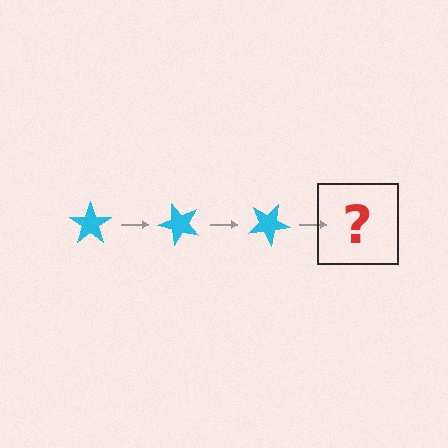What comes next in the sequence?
The next element should be a cyan star rotated 150 degrees.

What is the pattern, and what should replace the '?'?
The pattern is that the star rotates 50 degrees each step. The '?' should be a cyan star rotated 150 degrees.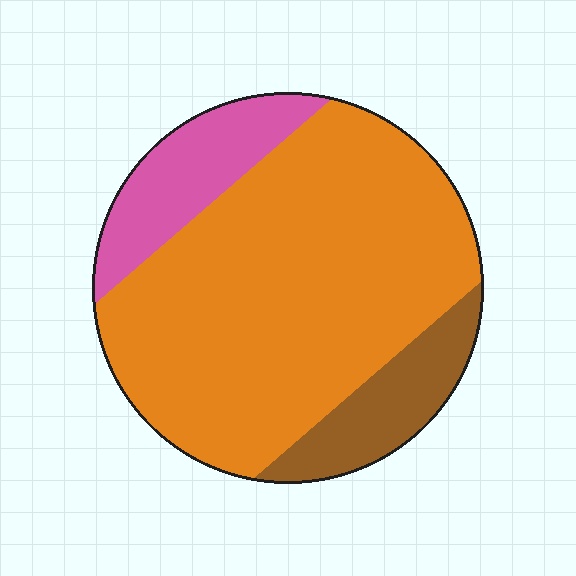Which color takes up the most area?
Orange, at roughly 70%.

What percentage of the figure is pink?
Pink covers roughly 15% of the figure.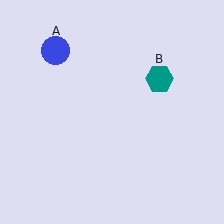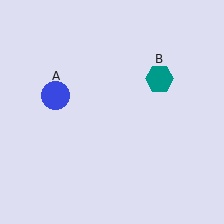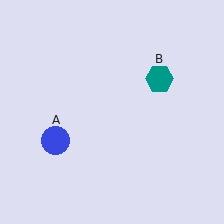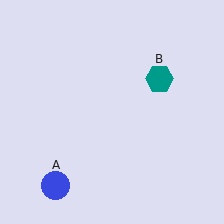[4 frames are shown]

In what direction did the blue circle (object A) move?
The blue circle (object A) moved down.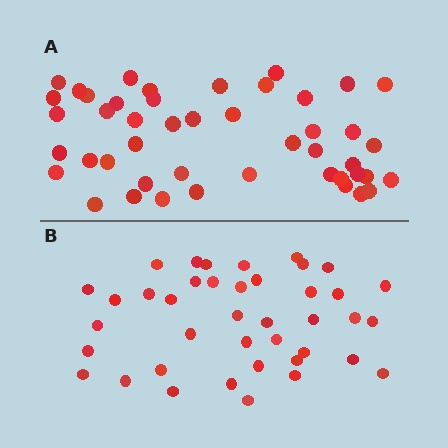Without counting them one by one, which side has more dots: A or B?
Region A (the top region) has more dots.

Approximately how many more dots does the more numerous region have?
Region A has about 6 more dots than region B.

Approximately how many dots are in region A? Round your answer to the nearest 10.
About 50 dots. (The exact count is 46, which rounds to 50.)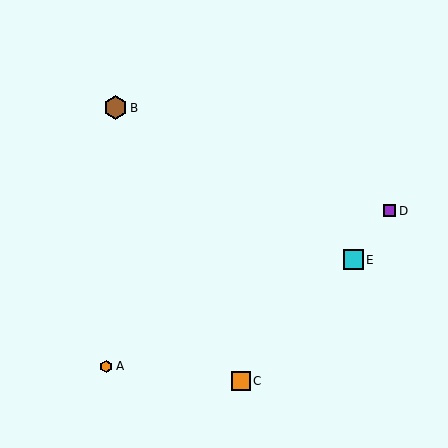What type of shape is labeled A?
Shape A is an orange hexagon.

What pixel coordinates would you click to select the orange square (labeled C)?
Click at (241, 381) to select the orange square C.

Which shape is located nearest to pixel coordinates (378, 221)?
The purple square (labeled D) at (390, 211) is nearest to that location.